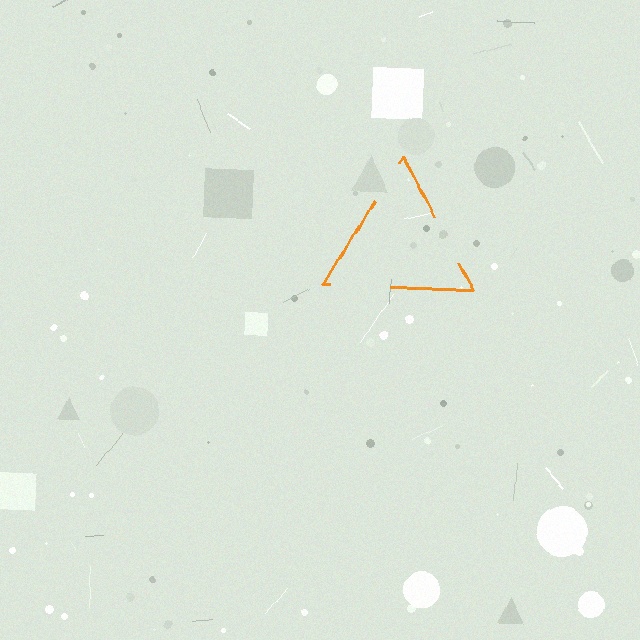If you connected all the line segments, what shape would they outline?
They would outline a triangle.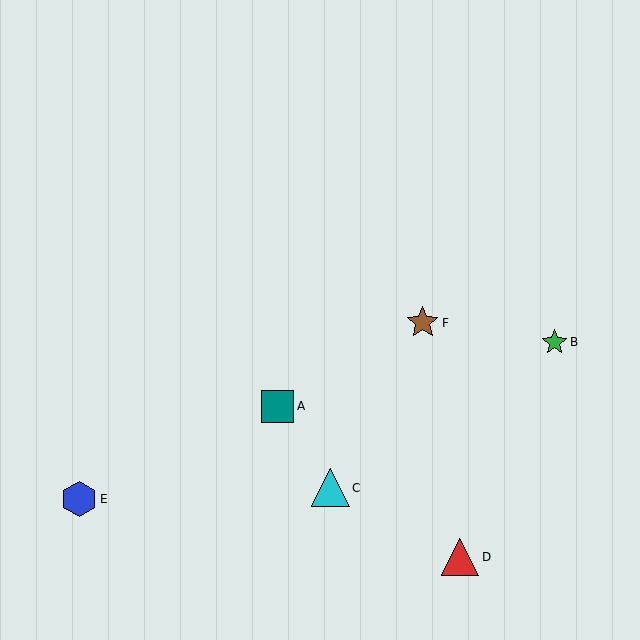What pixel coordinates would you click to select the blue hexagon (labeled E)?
Click at (79, 499) to select the blue hexagon E.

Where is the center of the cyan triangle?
The center of the cyan triangle is at (330, 488).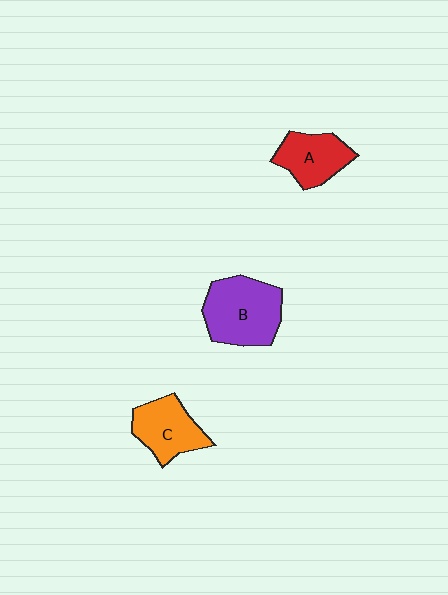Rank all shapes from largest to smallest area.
From largest to smallest: B (purple), C (orange), A (red).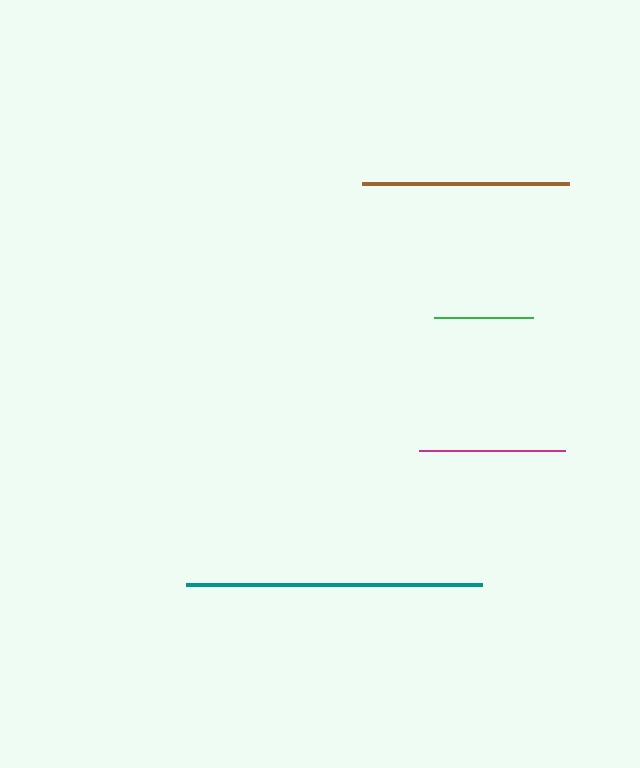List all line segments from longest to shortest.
From longest to shortest: teal, brown, magenta, green.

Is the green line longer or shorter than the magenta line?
The magenta line is longer than the green line.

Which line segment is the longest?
The teal line is the longest at approximately 295 pixels.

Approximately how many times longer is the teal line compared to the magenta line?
The teal line is approximately 2.0 times the length of the magenta line.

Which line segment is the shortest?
The green line is the shortest at approximately 100 pixels.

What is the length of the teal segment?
The teal segment is approximately 295 pixels long.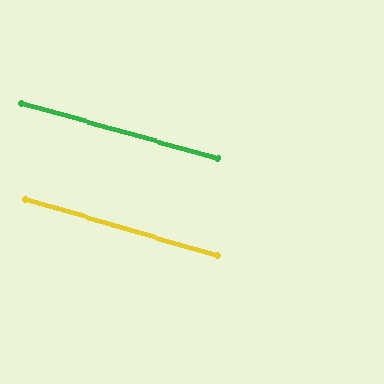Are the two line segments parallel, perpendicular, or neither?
Parallel — their directions differ by only 0.4°.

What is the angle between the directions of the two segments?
Approximately 0 degrees.